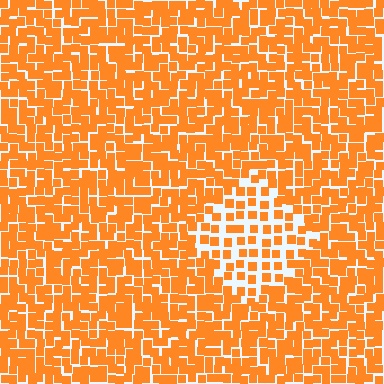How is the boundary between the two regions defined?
The boundary is defined by a change in element density (approximately 1.9x ratio). All elements are the same color, size, and shape.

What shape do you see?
I see a diamond.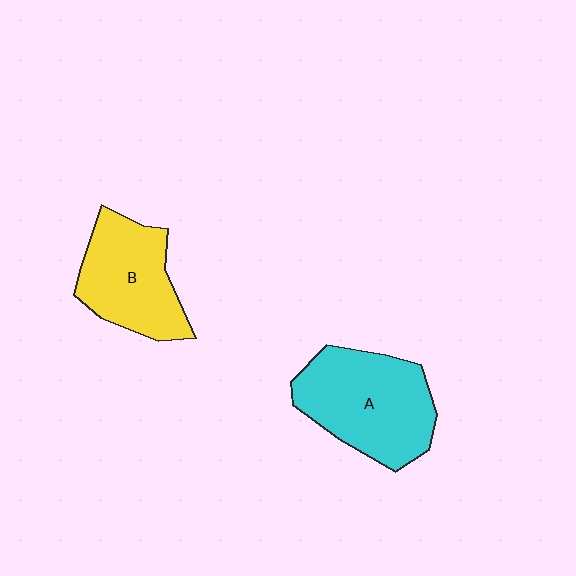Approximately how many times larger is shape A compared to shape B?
Approximately 1.2 times.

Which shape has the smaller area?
Shape B (yellow).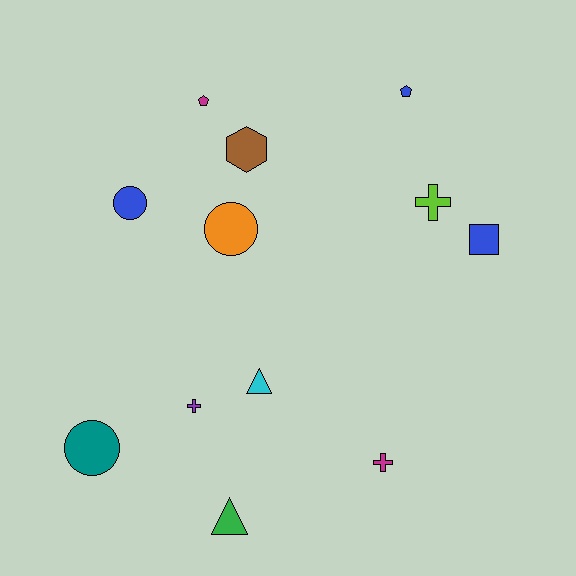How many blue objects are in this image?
There are 3 blue objects.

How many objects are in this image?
There are 12 objects.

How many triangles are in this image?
There are 2 triangles.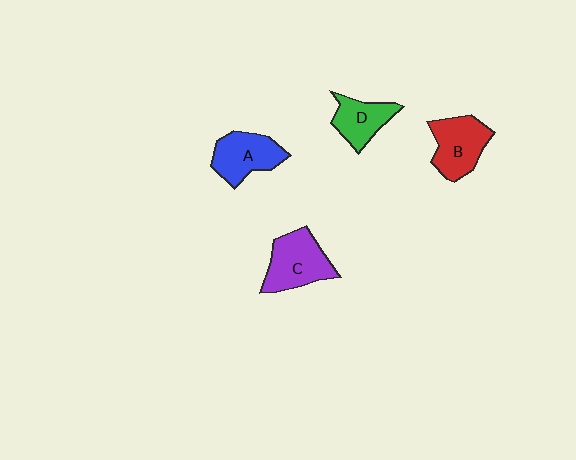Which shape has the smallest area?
Shape D (green).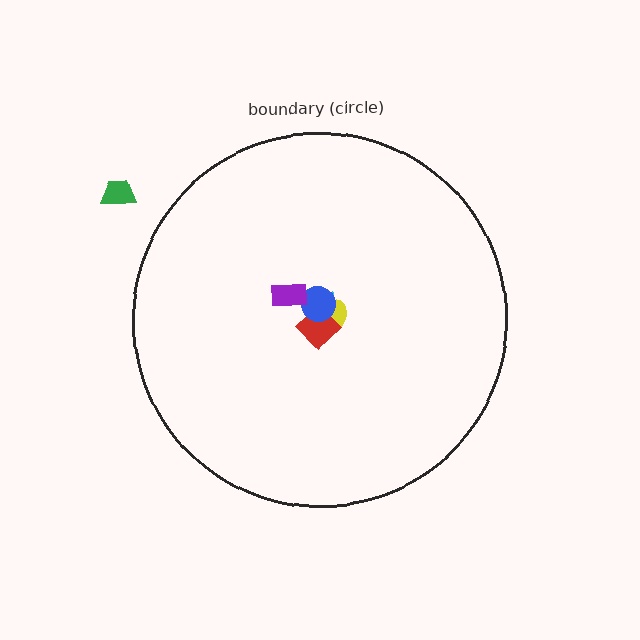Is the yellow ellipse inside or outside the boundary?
Inside.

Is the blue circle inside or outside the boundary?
Inside.